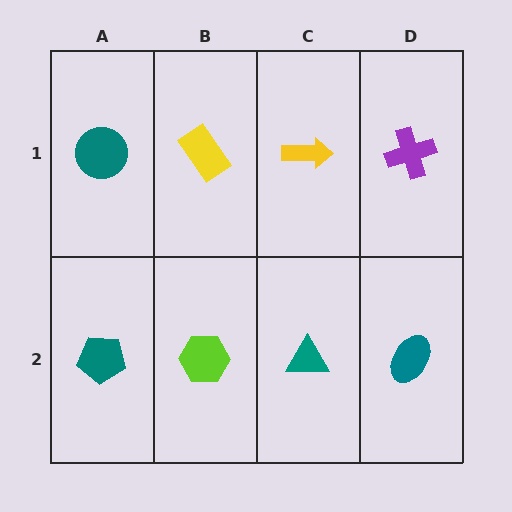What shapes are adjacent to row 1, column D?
A teal ellipse (row 2, column D), a yellow arrow (row 1, column C).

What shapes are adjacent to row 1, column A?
A teal pentagon (row 2, column A), a yellow rectangle (row 1, column B).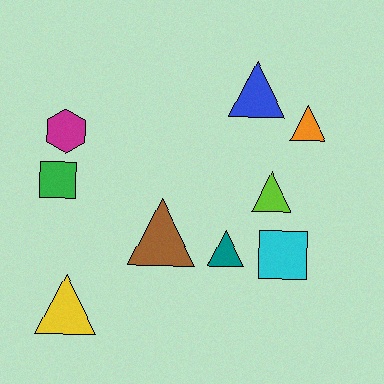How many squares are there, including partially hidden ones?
There are 2 squares.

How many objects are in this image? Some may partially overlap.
There are 9 objects.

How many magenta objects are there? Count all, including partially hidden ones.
There is 1 magenta object.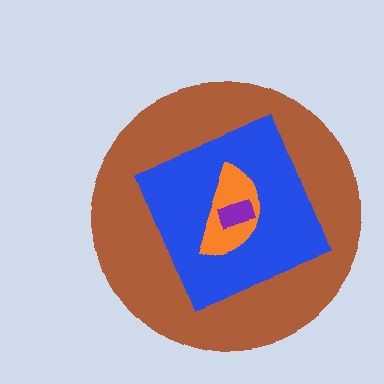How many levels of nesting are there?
4.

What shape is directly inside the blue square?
The orange semicircle.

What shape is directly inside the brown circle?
The blue square.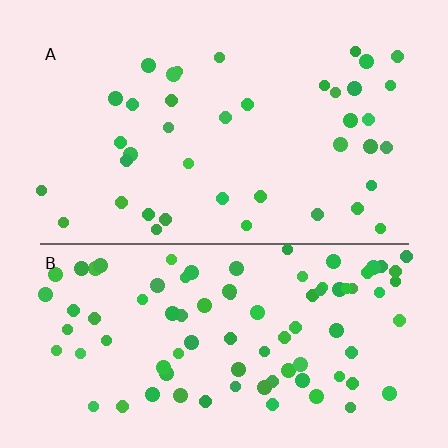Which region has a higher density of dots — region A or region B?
B (the bottom).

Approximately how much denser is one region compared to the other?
Approximately 2.2× — region B over region A.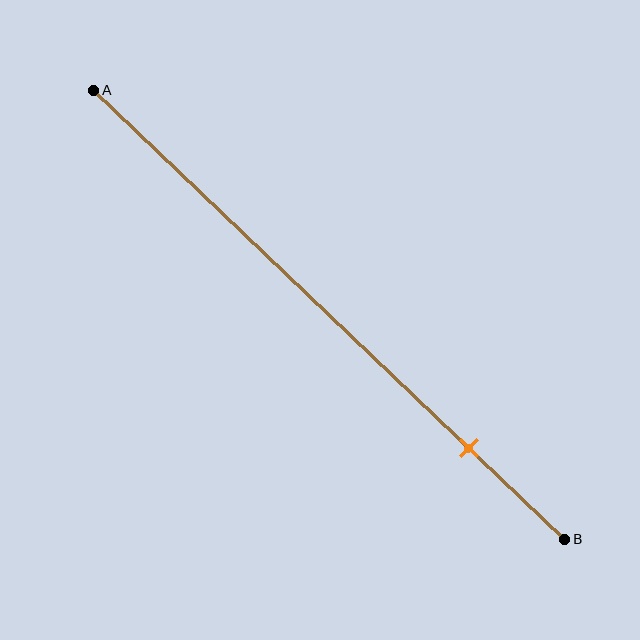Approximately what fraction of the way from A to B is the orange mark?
The orange mark is approximately 80% of the way from A to B.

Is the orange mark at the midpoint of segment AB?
No, the mark is at about 80% from A, not at the 50% midpoint.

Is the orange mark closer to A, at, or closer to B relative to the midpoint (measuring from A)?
The orange mark is closer to point B than the midpoint of segment AB.